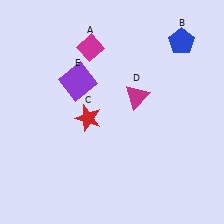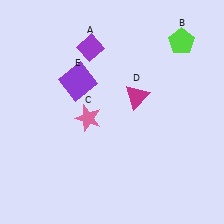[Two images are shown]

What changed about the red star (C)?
In Image 1, C is red. In Image 2, it changed to pink.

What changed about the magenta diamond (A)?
In Image 1, A is magenta. In Image 2, it changed to purple.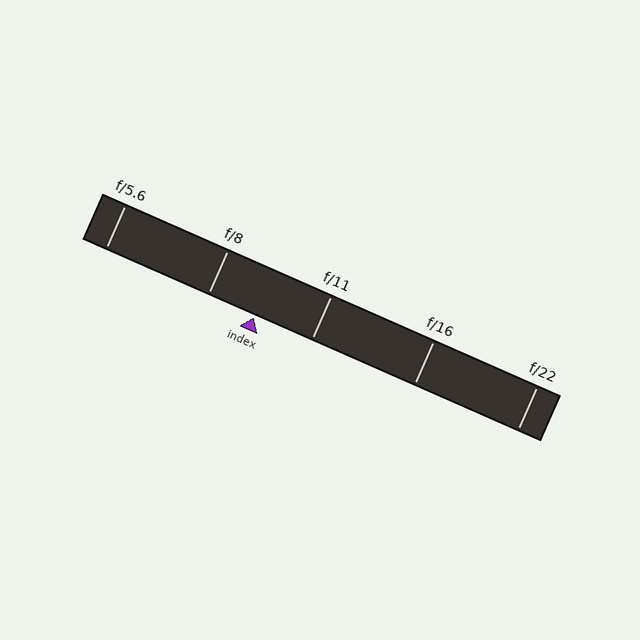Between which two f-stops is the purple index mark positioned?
The index mark is between f/8 and f/11.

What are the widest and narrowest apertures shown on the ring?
The widest aperture shown is f/5.6 and the narrowest is f/22.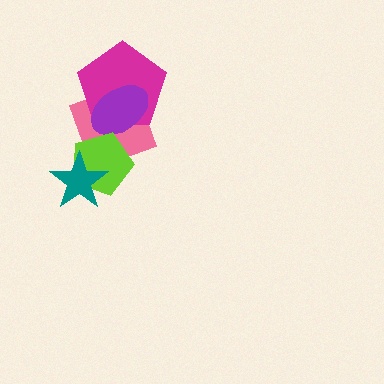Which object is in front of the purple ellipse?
The lime pentagon is in front of the purple ellipse.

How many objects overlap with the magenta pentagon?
2 objects overlap with the magenta pentagon.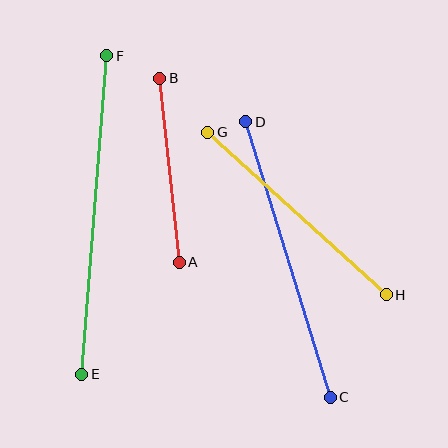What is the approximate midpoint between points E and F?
The midpoint is at approximately (94, 215) pixels.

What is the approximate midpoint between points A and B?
The midpoint is at approximately (170, 170) pixels.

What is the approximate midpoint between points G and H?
The midpoint is at approximately (297, 213) pixels.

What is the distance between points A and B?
The distance is approximately 185 pixels.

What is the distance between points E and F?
The distance is approximately 320 pixels.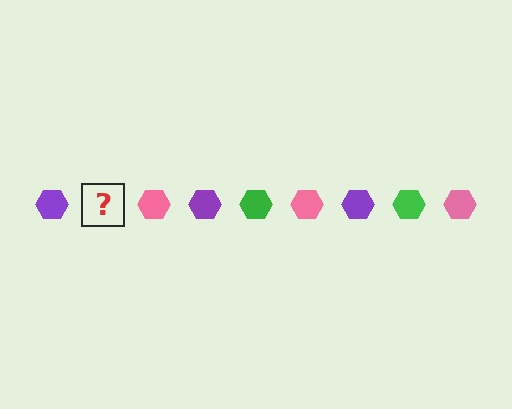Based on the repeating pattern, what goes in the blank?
The blank should be a green hexagon.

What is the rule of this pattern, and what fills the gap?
The rule is that the pattern cycles through purple, green, pink hexagons. The gap should be filled with a green hexagon.